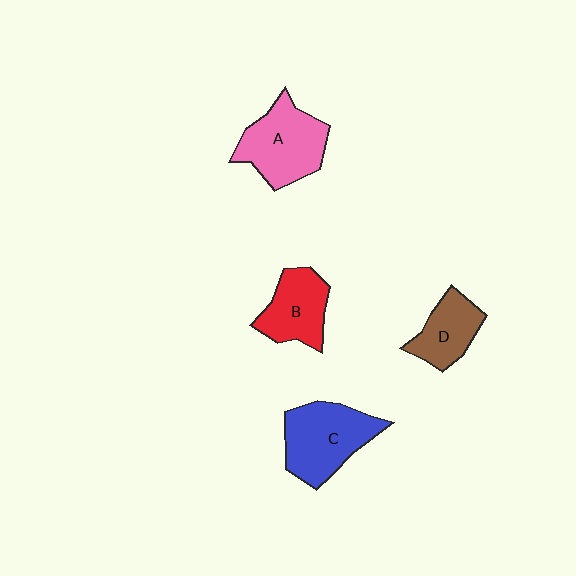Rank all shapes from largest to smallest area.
From largest to smallest: C (blue), A (pink), B (red), D (brown).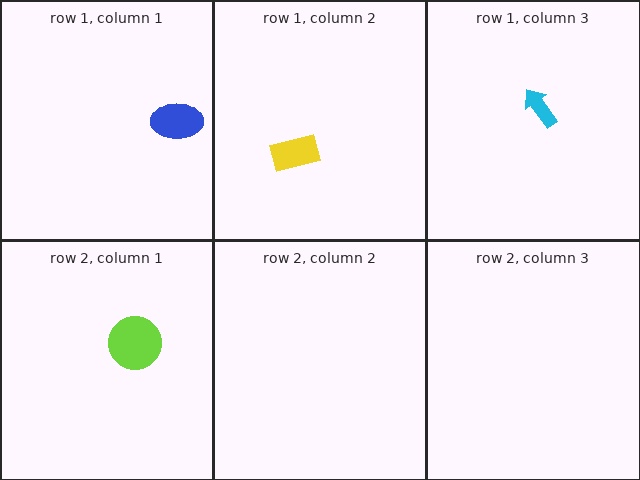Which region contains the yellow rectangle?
The row 1, column 2 region.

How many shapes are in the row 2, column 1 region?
1.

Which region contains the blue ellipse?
The row 1, column 1 region.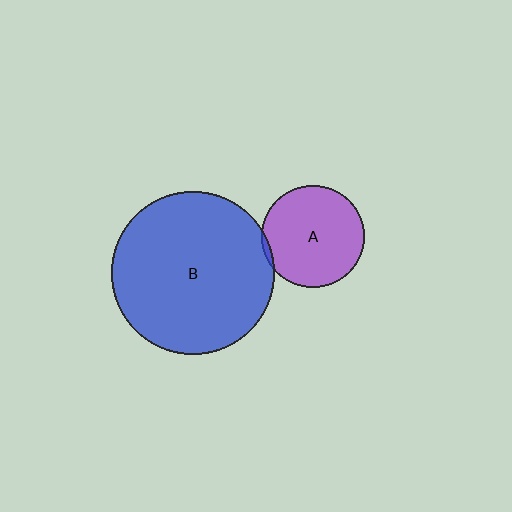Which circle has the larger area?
Circle B (blue).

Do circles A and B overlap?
Yes.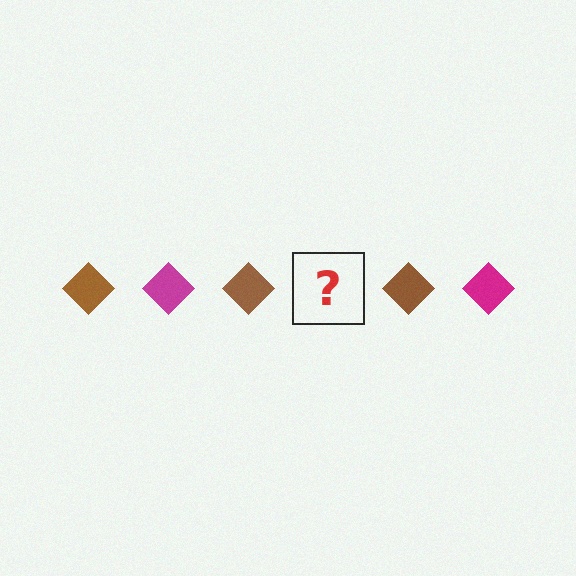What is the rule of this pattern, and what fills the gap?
The rule is that the pattern cycles through brown, magenta diamonds. The gap should be filled with a magenta diamond.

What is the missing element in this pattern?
The missing element is a magenta diamond.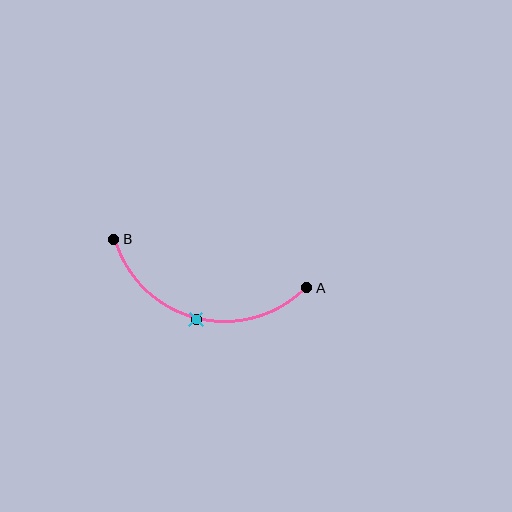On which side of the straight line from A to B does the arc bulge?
The arc bulges below the straight line connecting A and B.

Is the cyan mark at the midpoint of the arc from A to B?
Yes. The cyan mark lies on the arc at equal arc-length from both A and B — it is the arc midpoint.